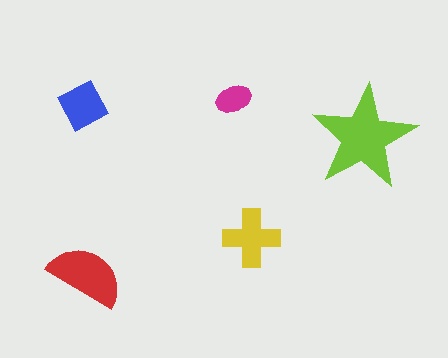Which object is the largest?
The lime star.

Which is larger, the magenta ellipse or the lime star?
The lime star.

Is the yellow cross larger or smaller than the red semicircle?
Smaller.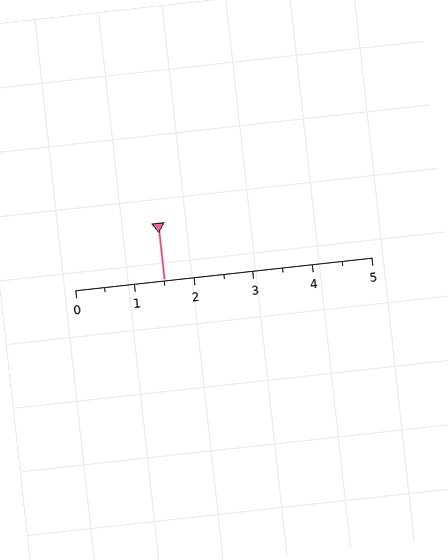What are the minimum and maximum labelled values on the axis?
The axis runs from 0 to 5.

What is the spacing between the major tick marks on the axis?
The major ticks are spaced 1 apart.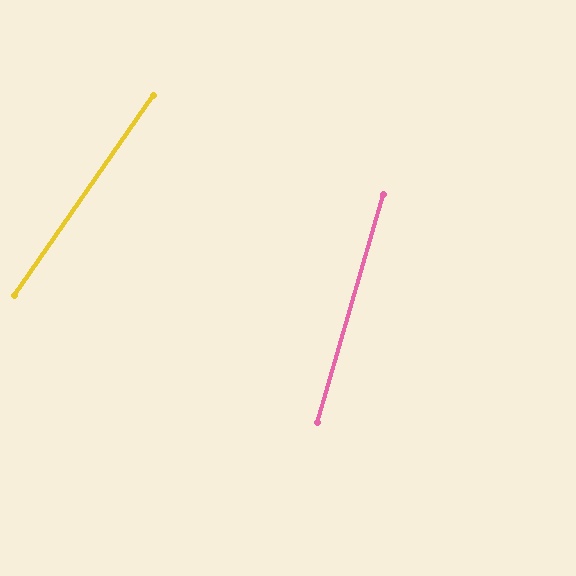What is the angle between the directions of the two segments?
Approximately 19 degrees.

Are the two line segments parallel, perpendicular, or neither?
Neither parallel nor perpendicular — they differ by about 19°.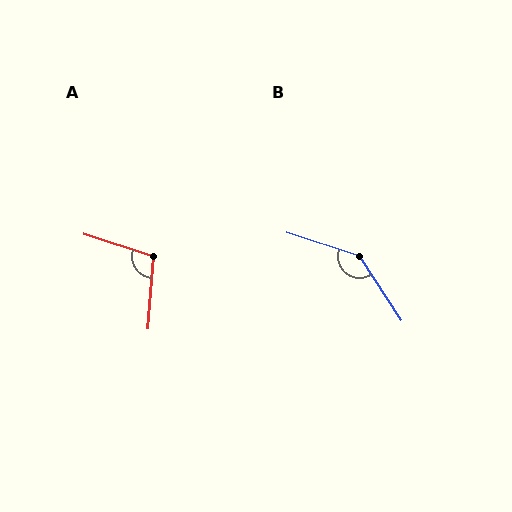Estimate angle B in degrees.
Approximately 141 degrees.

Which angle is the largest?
B, at approximately 141 degrees.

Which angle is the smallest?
A, at approximately 103 degrees.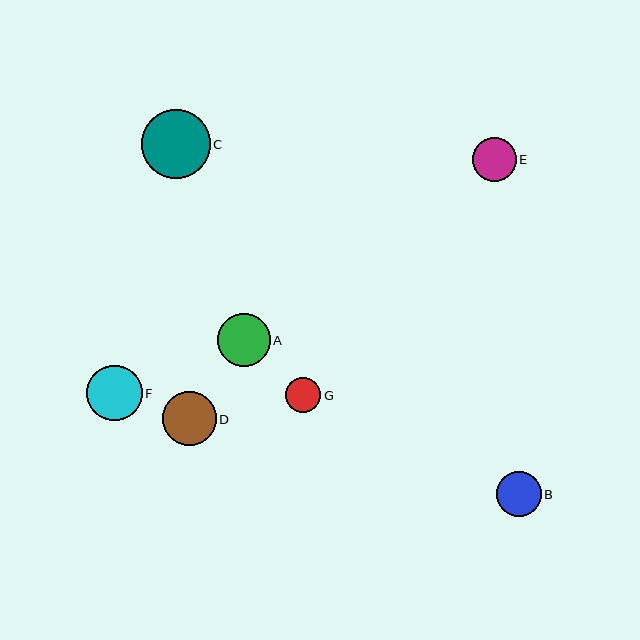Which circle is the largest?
Circle C is the largest with a size of approximately 69 pixels.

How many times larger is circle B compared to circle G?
Circle B is approximately 1.3 times the size of circle G.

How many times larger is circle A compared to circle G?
Circle A is approximately 1.5 times the size of circle G.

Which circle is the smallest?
Circle G is the smallest with a size of approximately 35 pixels.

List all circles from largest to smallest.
From largest to smallest: C, F, D, A, B, E, G.